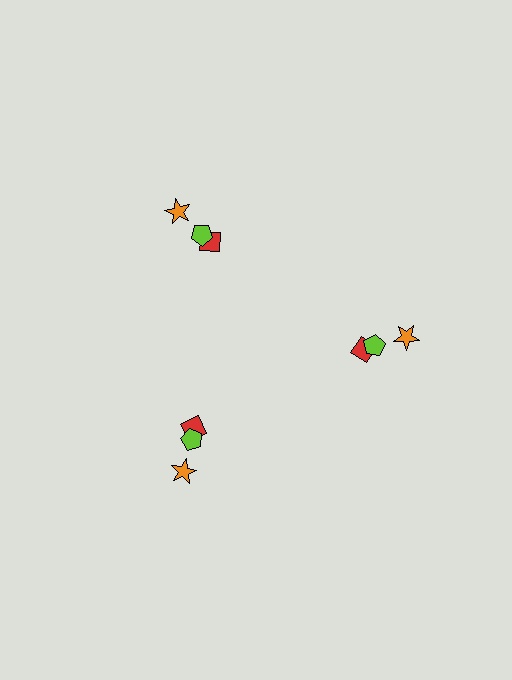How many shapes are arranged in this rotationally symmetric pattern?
There are 9 shapes, arranged in 3 groups of 3.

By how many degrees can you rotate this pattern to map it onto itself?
The pattern maps onto itself every 120 degrees of rotation.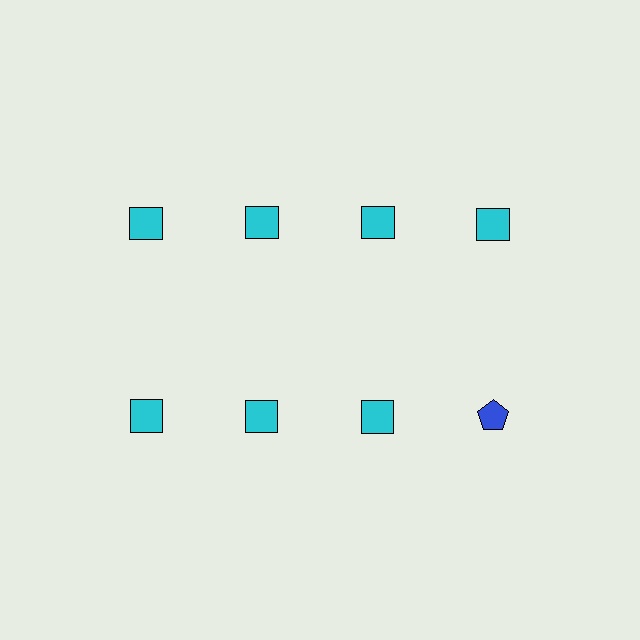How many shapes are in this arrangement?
There are 8 shapes arranged in a grid pattern.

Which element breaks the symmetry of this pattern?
The blue pentagon in the second row, second from right column breaks the symmetry. All other shapes are cyan squares.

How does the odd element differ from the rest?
It differs in both color (blue instead of cyan) and shape (pentagon instead of square).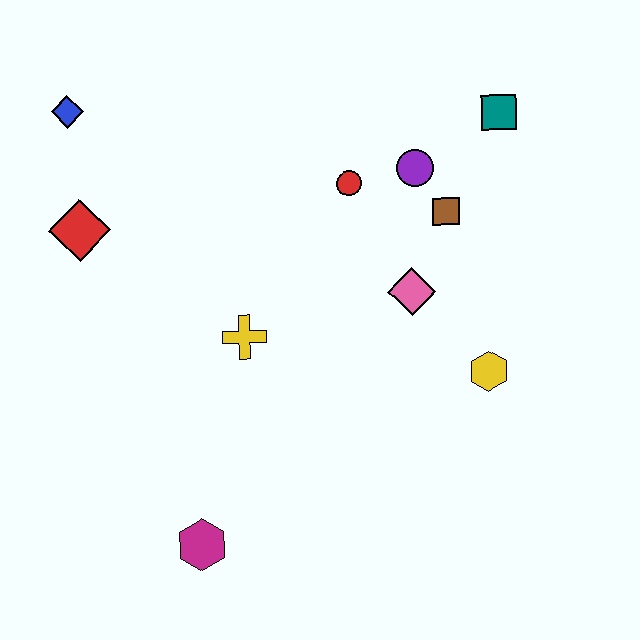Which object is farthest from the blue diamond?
The yellow hexagon is farthest from the blue diamond.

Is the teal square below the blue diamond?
Yes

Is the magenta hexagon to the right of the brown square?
No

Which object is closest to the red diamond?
The blue diamond is closest to the red diamond.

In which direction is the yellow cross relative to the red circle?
The yellow cross is below the red circle.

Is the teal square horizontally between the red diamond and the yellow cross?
No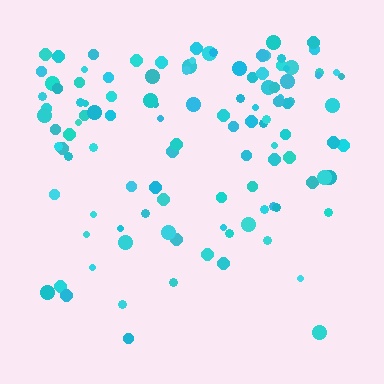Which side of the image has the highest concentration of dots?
The top.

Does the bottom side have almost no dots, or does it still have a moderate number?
Still a moderate number, just noticeably fewer than the top.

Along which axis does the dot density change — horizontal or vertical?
Vertical.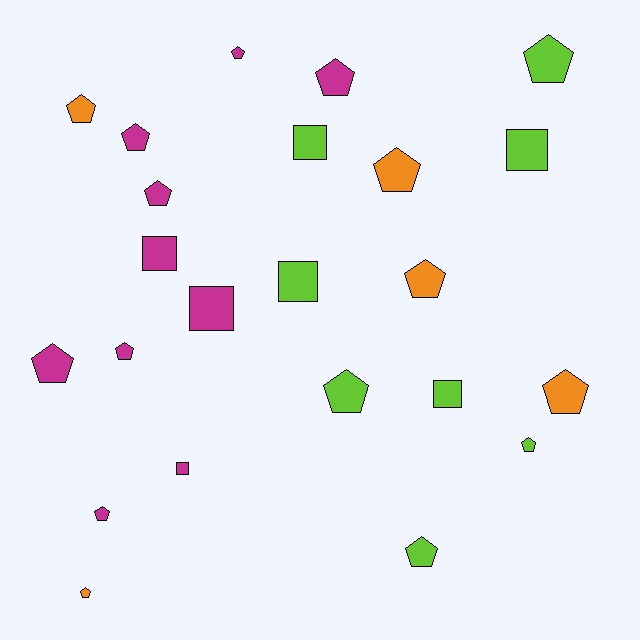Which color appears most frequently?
Magenta, with 10 objects.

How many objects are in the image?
There are 23 objects.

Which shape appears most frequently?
Pentagon, with 16 objects.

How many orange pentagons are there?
There are 5 orange pentagons.